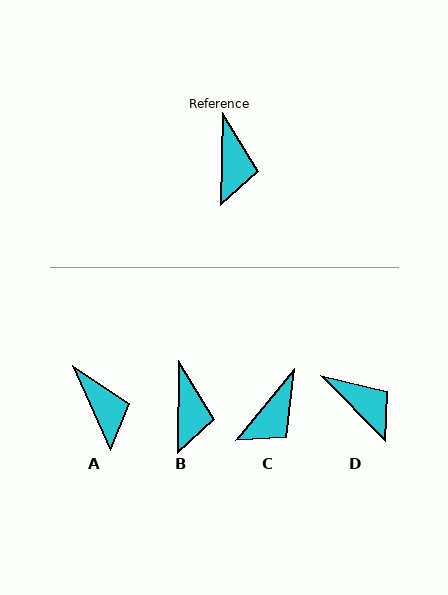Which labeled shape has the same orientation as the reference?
B.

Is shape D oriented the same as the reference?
No, it is off by about 45 degrees.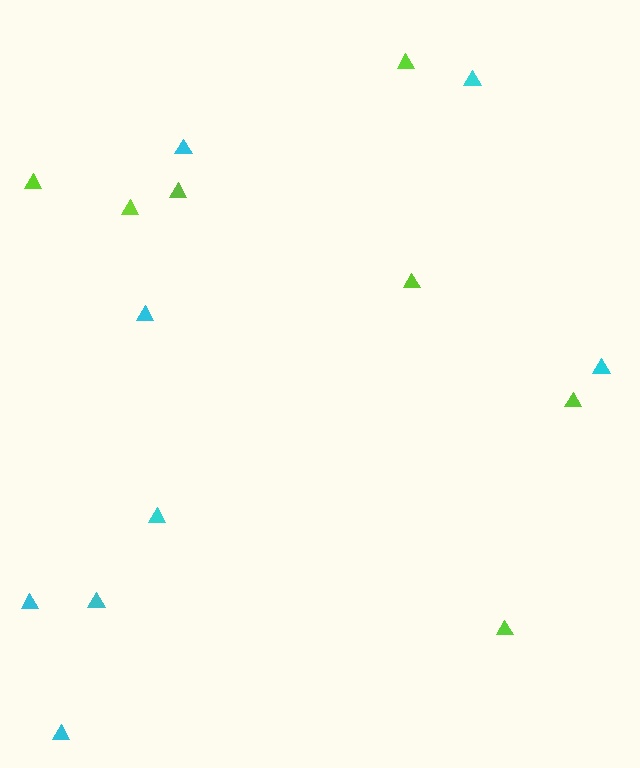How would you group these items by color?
There are 2 groups: one group of lime triangles (7) and one group of cyan triangles (8).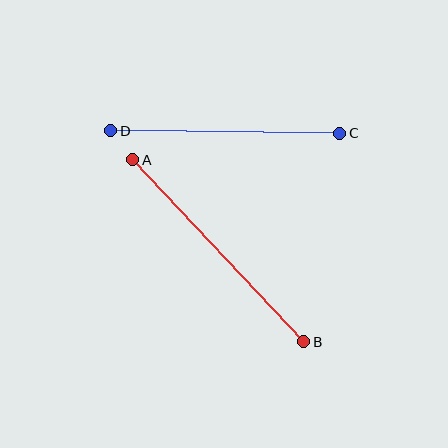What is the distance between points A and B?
The distance is approximately 250 pixels.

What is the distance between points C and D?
The distance is approximately 229 pixels.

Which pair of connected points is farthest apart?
Points A and B are farthest apart.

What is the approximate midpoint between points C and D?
The midpoint is at approximately (225, 132) pixels.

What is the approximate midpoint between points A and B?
The midpoint is at approximately (218, 251) pixels.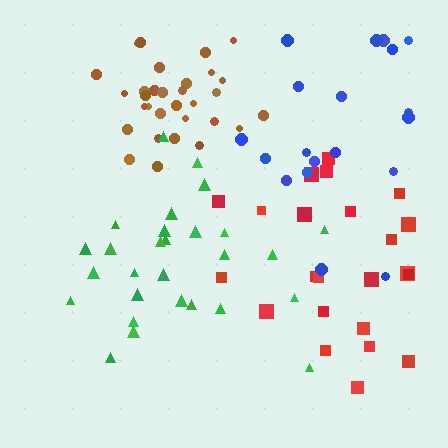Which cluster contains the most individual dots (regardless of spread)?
Brown (32).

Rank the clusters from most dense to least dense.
brown, green, red, blue.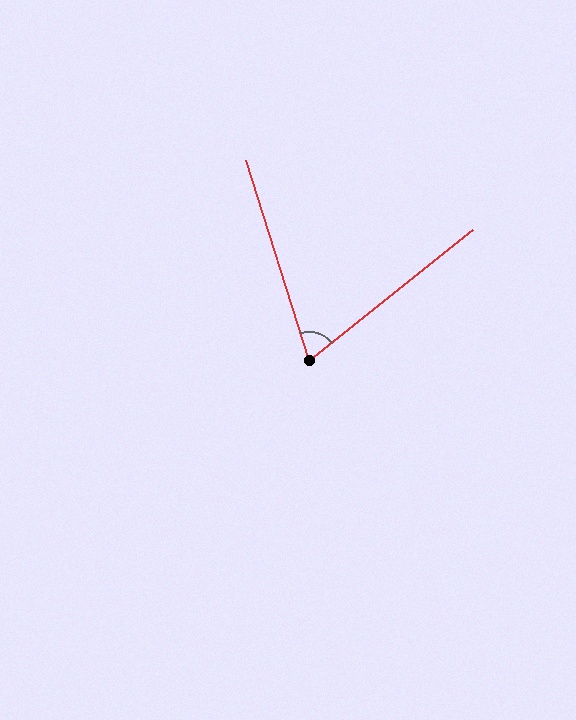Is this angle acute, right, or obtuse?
It is acute.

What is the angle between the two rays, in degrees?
Approximately 69 degrees.